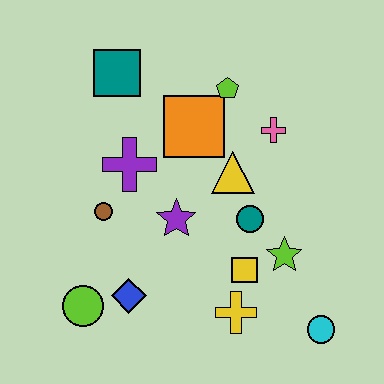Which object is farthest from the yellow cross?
The teal square is farthest from the yellow cross.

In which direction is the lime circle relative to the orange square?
The lime circle is below the orange square.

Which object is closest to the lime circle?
The blue diamond is closest to the lime circle.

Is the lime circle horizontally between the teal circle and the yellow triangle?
No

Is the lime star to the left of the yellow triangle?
No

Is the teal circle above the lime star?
Yes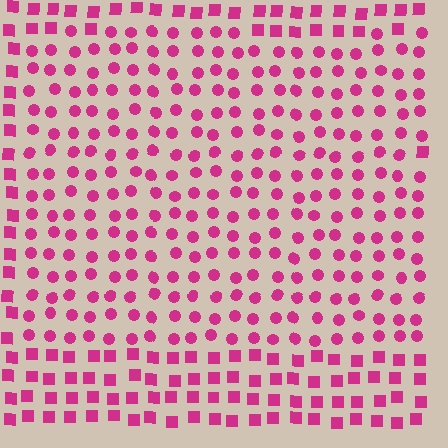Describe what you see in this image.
The image is filled with small magenta elements arranged in a uniform grid. A rectangle-shaped region contains circles, while the surrounding area contains squares. The boundary is defined purely by the change in element shape.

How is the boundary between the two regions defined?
The boundary is defined by a change in element shape: circles inside vs. squares outside. All elements share the same color and spacing.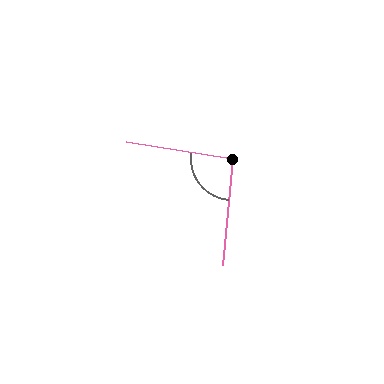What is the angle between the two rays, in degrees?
Approximately 94 degrees.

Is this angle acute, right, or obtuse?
It is approximately a right angle.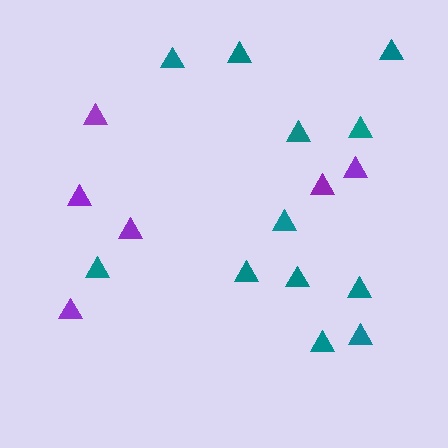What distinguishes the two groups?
There are 2 groups: one group of purple triangles (6) and one group of teal triangles (12).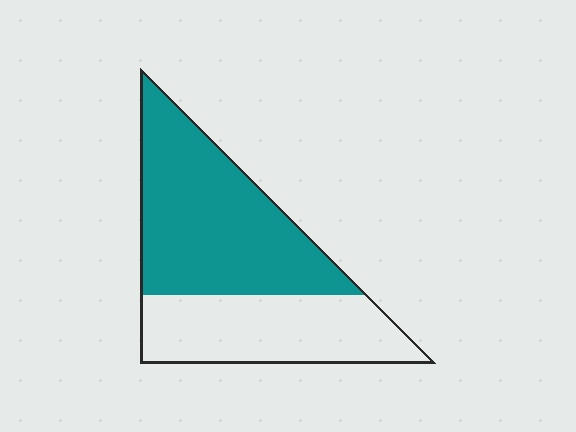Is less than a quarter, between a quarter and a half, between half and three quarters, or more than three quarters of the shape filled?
Between half and three quarters.